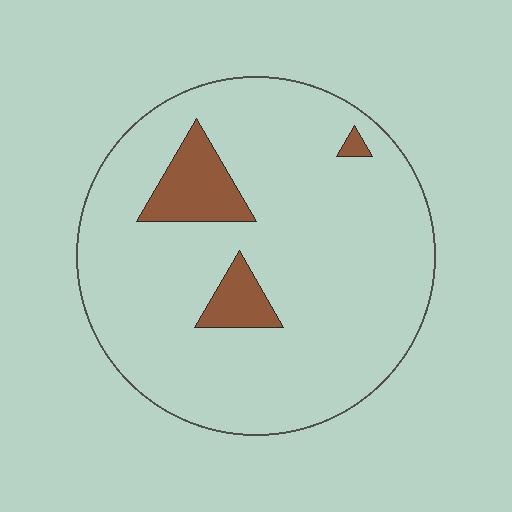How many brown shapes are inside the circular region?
3.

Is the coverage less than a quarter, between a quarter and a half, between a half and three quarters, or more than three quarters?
Less than a quarter.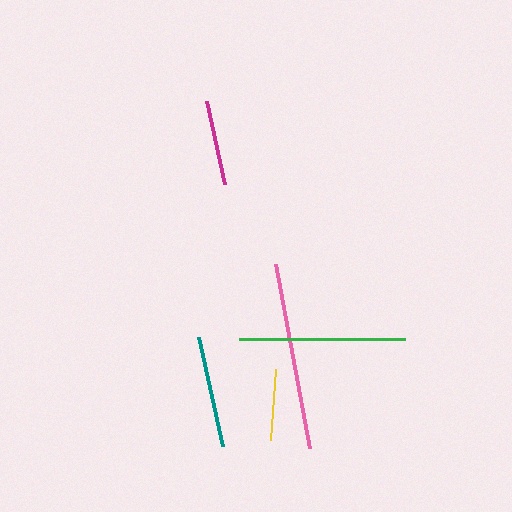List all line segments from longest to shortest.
From longest to shortest: pink, green, teal, magenta, yellow.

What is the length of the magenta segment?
The magenta segment is approximately 85 pixels long.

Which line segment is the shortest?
The yellow line is the shortest at approximately 71 pixels.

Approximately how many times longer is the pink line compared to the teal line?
The pink line is approximately 1.7 times the length of the teal line.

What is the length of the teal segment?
The teal segment is approximately 112 pixels long.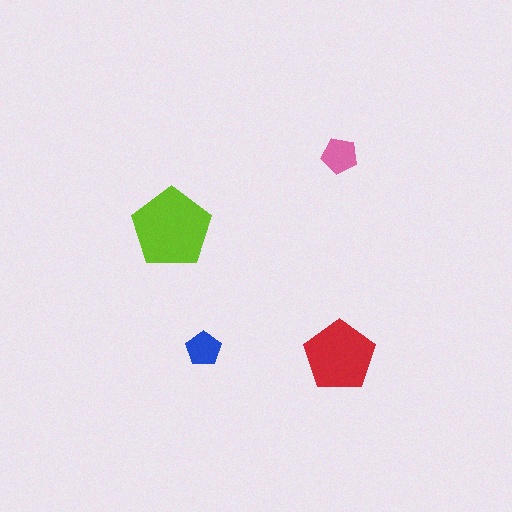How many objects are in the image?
There are 4 objects in the image.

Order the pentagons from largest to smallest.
the lime one, the red one, the pink one, the blue one.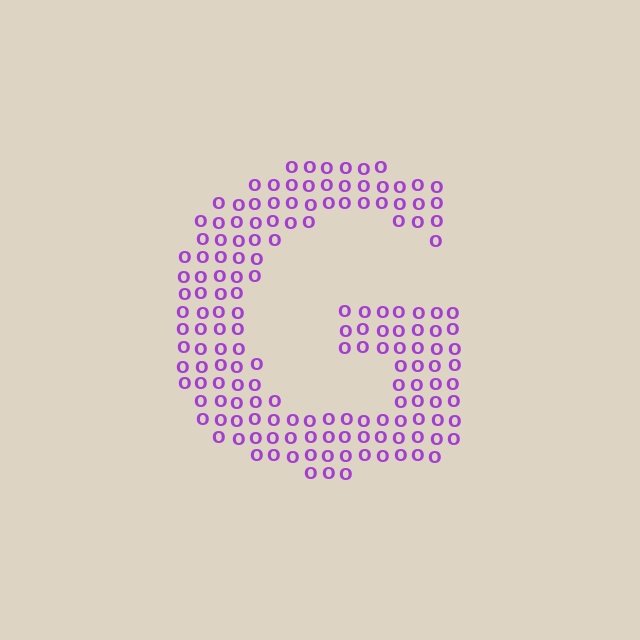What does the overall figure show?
The overall figure shows the letter G.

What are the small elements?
The small elements are letter O's.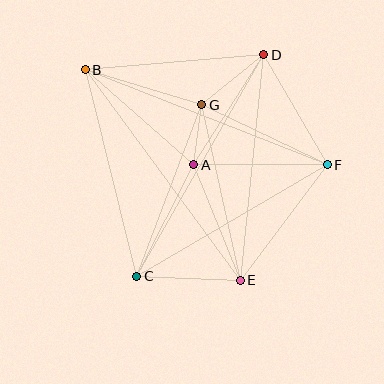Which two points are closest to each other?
Points A and G are closest to each other.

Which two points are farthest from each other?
Points B and E are farthest from each other.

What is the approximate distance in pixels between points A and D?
The distance between A and D is approximately 130 pixels.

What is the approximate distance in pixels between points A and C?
The distance between A and C is approximately 125 pixels.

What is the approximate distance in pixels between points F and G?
The distance between F and G is approximately 139 pixels.